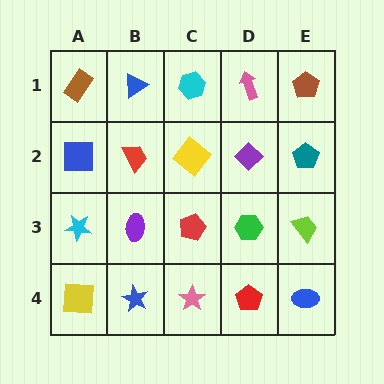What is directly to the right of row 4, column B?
A pink star.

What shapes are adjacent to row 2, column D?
A pink arrow (row 1, column D), a green hexagon (row 3, column D), a yellow diamond (row 2, column C), a teal pentagon (row 2, column E).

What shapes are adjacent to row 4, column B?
A purple ellipse (row 3, column B), a yellow square (row 4, column A), a pink star (row 4, column C).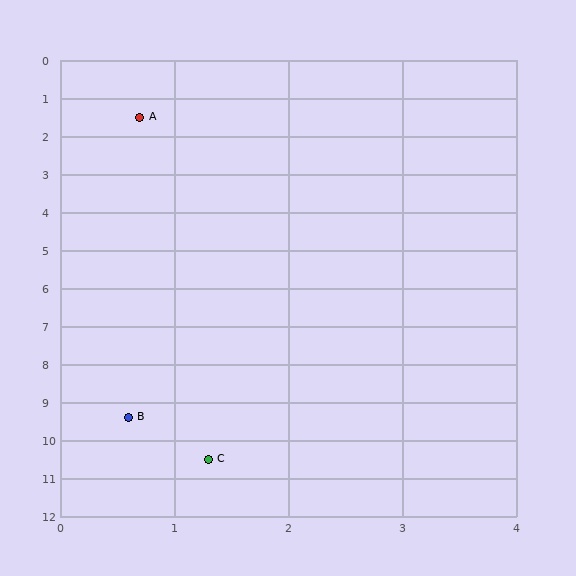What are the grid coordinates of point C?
Point C is at approximately (1.3, 10.5).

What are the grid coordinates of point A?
Point A is at approximately (0.7, 1.5).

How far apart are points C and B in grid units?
Points C and B are about 1.3 grid units apart.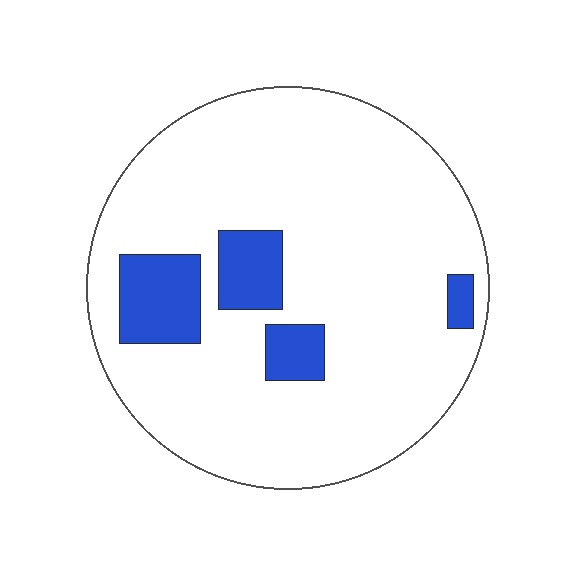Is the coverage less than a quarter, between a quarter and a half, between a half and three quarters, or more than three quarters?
Less than a quarter.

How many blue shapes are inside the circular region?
4.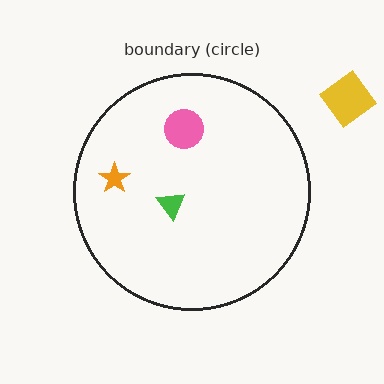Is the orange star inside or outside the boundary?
Inside.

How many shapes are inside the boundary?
3 inside, 1 outside.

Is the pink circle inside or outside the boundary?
Inside.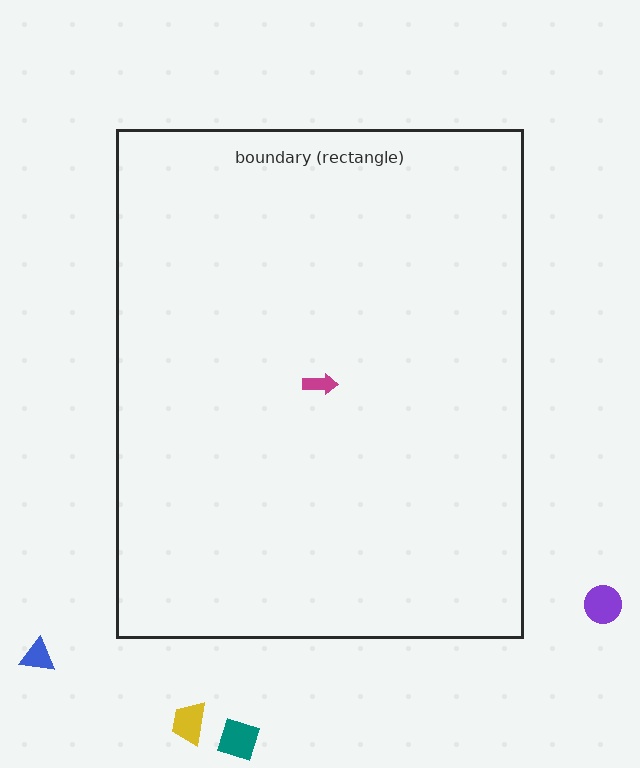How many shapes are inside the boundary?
1 inside, 4 outside.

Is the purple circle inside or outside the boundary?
Outside.